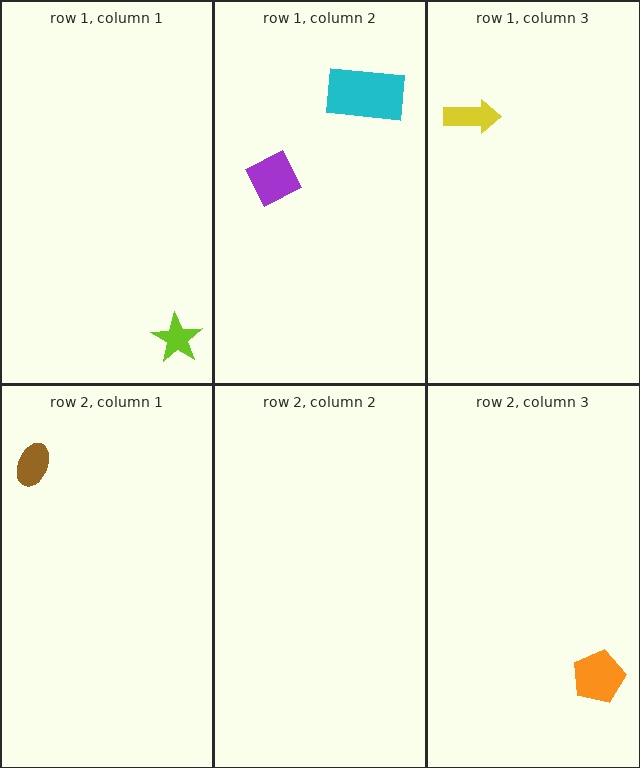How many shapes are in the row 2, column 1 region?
1.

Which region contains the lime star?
The row 1, column 1 region.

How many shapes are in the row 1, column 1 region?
1.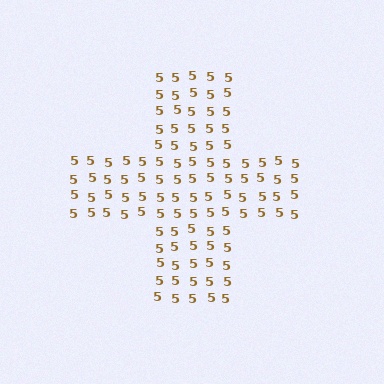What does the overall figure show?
The overall figure shows a cross.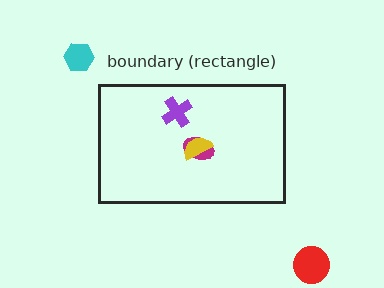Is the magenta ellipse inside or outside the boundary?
Inside.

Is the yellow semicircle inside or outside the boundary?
Inside.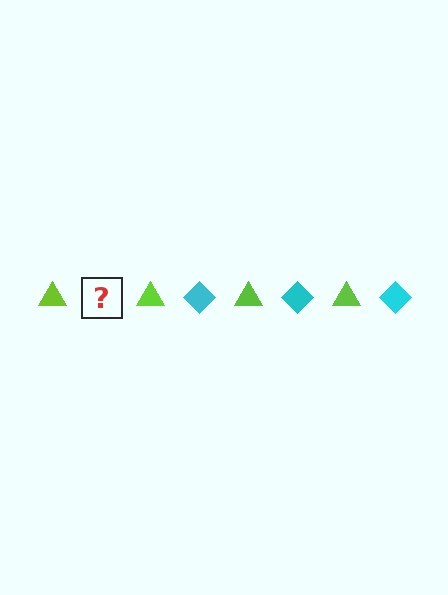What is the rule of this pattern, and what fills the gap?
The rule is that the pattern alternates between lime triangle and cyan diamond. The gap should be filled with a cyan diamond.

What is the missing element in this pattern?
The missing element is a cyan diamond.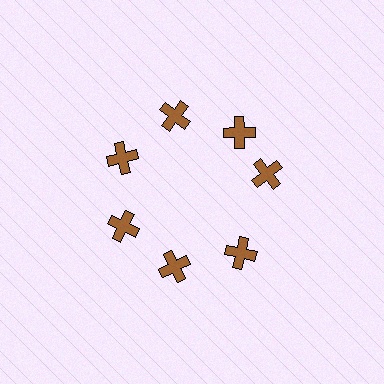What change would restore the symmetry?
The symmetry would be restored by rotating it back into even spacing with its neighbors so that all 7 crosses sit at equal angles and equal distance from the center.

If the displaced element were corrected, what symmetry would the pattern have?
It would have 7-fold rotational symmetry — the pattern would map onto itself every 51 degrees.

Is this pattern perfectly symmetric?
No. The 7 brown crosses are arranged in a ring, but one element near the 3 o'clock position is rotated out of alignment along the ring, breaking the 7-fold rotational symmetry.